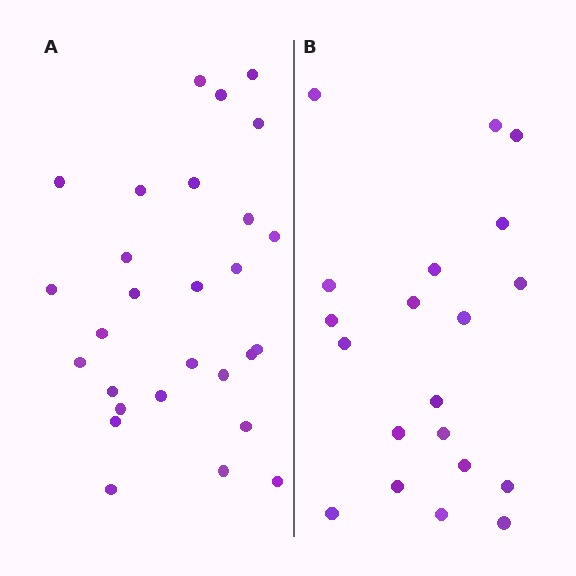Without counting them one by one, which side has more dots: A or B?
Region A (the left region) has more dots.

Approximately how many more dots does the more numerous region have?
Region A has roughly 8 or so more dots than region B.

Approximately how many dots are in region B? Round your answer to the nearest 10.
About 20 dots.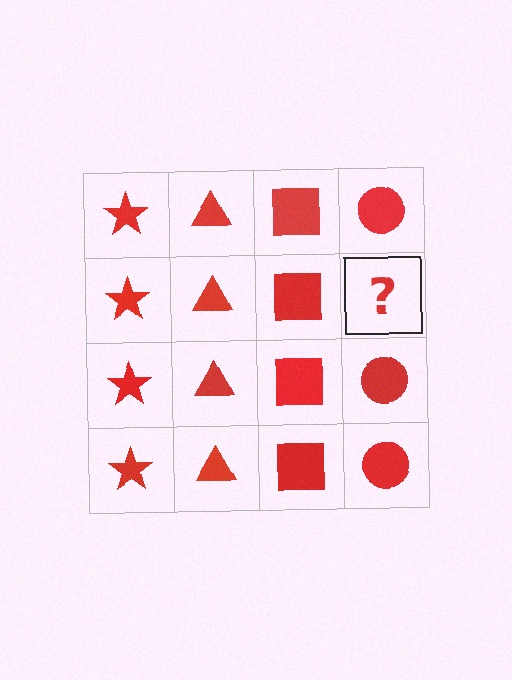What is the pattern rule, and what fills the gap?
The rule is that each column has a consistent shape. The gap should be filled with a red circle.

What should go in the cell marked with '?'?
The missing cell should contain a red circle.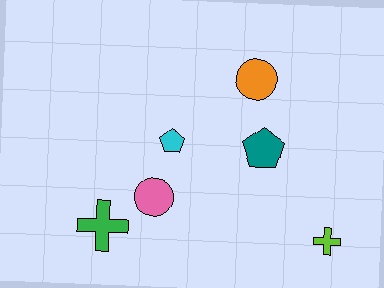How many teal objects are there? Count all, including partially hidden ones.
There is 1 teal object.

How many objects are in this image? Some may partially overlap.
There are 6 objects.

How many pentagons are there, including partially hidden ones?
There are 2 pentagons.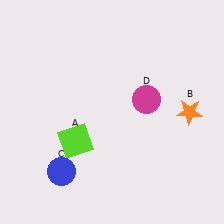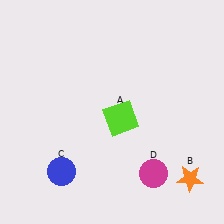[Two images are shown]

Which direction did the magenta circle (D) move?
The magenta circle (D) moved down.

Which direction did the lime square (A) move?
The lime square (A) moved right.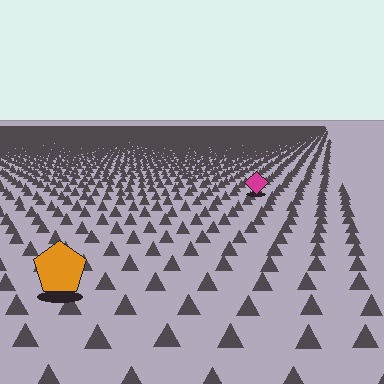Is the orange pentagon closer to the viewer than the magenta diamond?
Yes. The orange pentagon is closer — you can tell from the texture gradient: the ground texture is coarser near it.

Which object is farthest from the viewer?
The magenta diamond is farthest from the viewer. It appears smaller and the ground texture around it is denser.